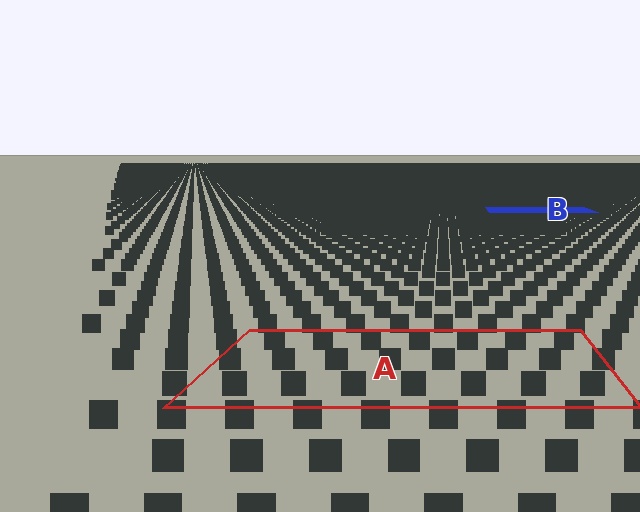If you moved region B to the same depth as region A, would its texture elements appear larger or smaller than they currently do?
They would appear larger. At a closer depth, the same texture elements are projected at a bigger on-screen size.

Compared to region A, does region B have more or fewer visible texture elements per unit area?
Region B has more texture elements per unit area — they are packed more densely because it is farther away.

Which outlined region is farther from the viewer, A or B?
Region B is farther from the viewer — the texture elements inside it appear smaller and more densely packed.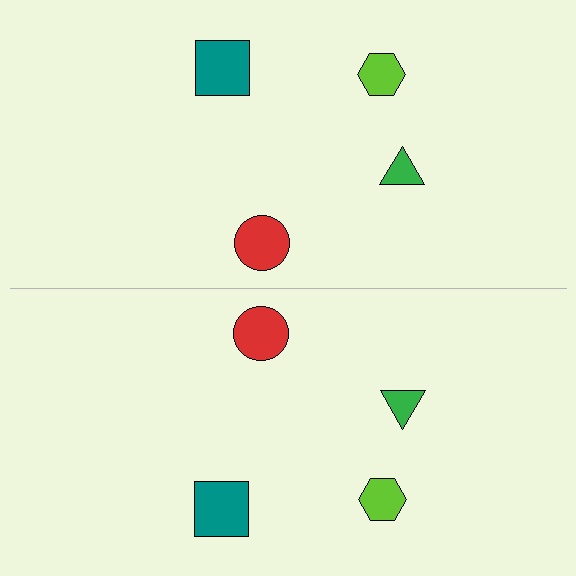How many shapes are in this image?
There are 8 shapes in this image.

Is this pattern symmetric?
Yes, this pattern has bilateral (reflection) symmetry.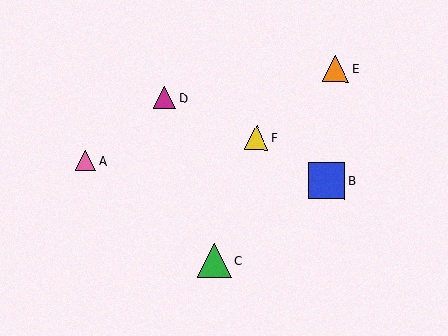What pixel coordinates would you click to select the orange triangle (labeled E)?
Click at (336, 69) to select the orange triangle E.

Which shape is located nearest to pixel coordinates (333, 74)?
The orange triangle (labeled E) at (336, 69) is nearest to that location.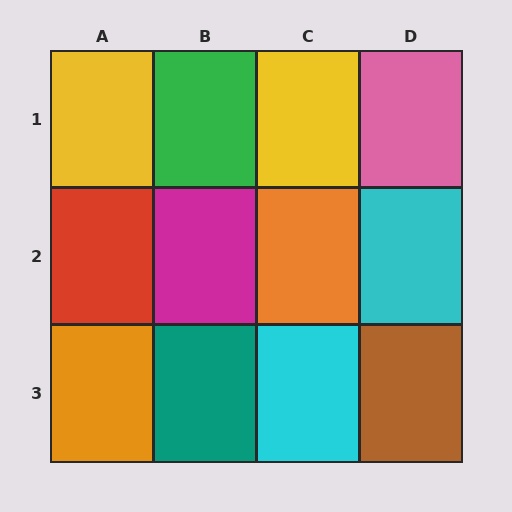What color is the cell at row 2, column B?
Magenta.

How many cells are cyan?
2 cells are cyan.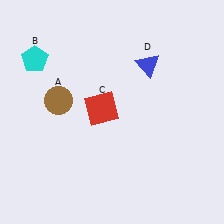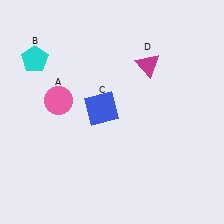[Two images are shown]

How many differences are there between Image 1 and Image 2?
There are 3 differences between the two images.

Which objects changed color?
A changed from brown to pink. C changed from red to blue. D changed from blue to magenta.